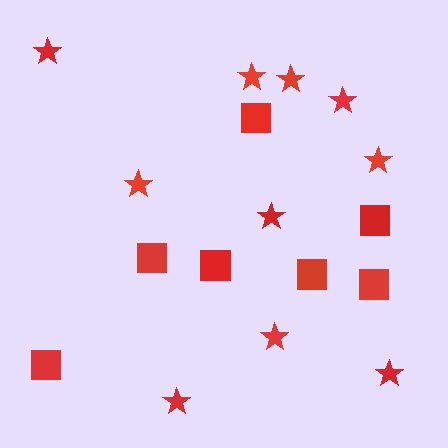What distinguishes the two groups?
There are 2 groups: one group of squares (7) and one group of stars (10).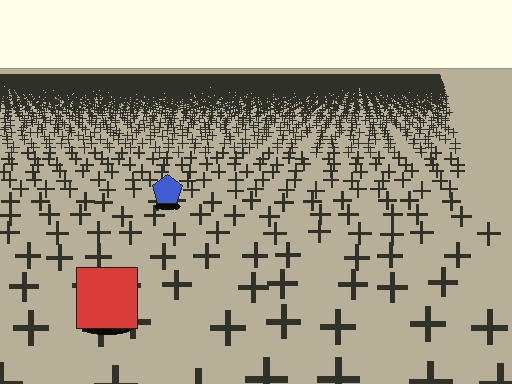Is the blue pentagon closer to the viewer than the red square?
No. The red square is closer — you can tell from the texture gradient: the ground texture is coarser near it.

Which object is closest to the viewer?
The red square is closest. The texture marks near it are larger and more spread out.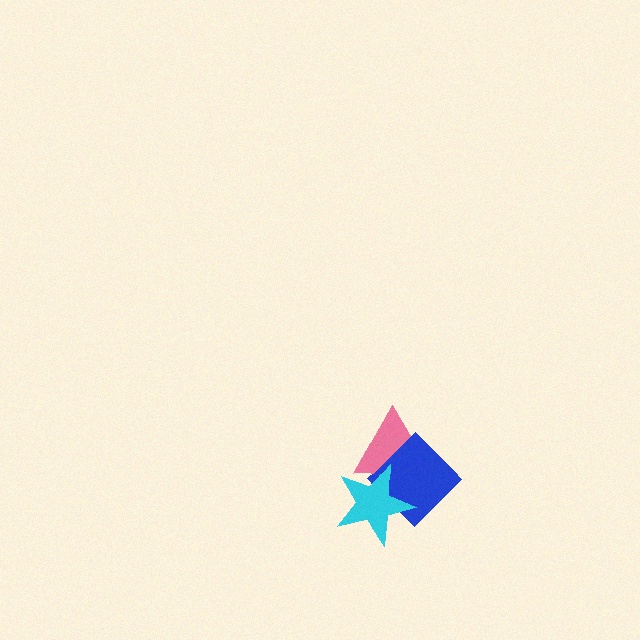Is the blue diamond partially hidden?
Yes, it is partially covered by another shape.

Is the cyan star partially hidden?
No, no other shape covers it.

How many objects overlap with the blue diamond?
2 objects overlap with the blue diamond.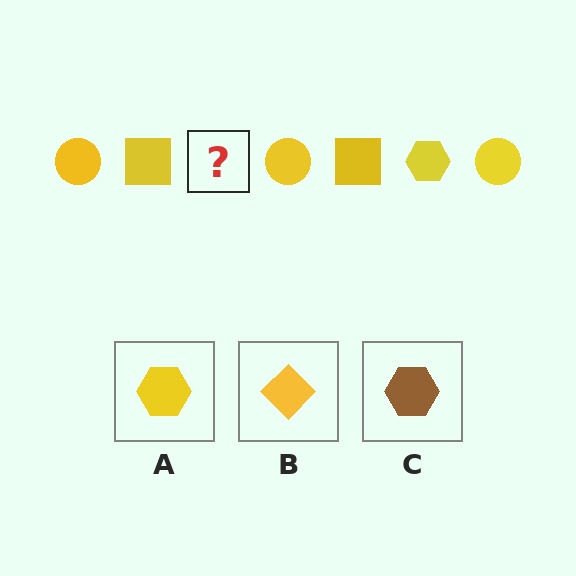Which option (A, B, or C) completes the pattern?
A.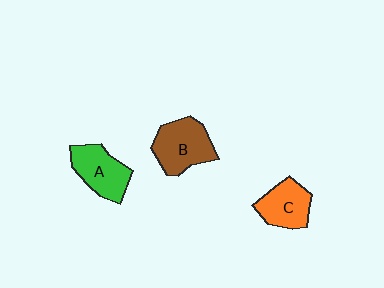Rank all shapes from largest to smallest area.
From largest to smallest: B (brown), A (green), C (orange).